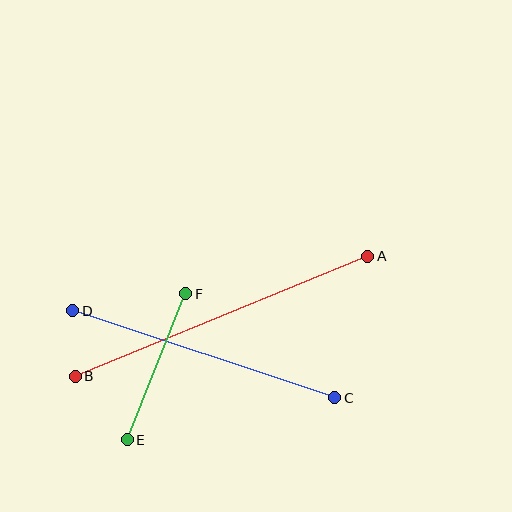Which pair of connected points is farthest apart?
Points A and B are farthest apart.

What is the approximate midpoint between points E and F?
The midpoint is at approximately (157, 367) pixels.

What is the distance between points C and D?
The distance is approximately 276 pixels.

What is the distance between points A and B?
The distance is approximately 316 pixels.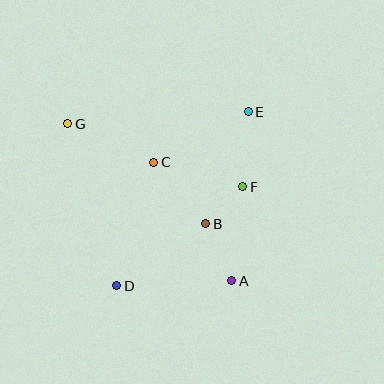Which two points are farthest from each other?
Points A and G are farthest from each other.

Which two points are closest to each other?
Points B and F are closest to each other.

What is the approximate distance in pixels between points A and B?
The distance between A and B is approximately 63 pixels.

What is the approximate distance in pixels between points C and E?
The distance between C and E is approximately 107 pixels.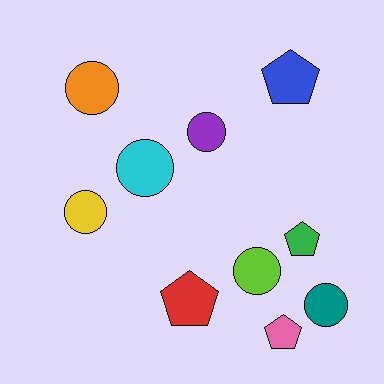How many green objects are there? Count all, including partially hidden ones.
There is 1 green object.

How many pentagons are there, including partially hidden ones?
There are 4 pentagons.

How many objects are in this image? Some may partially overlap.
There are 10 objects.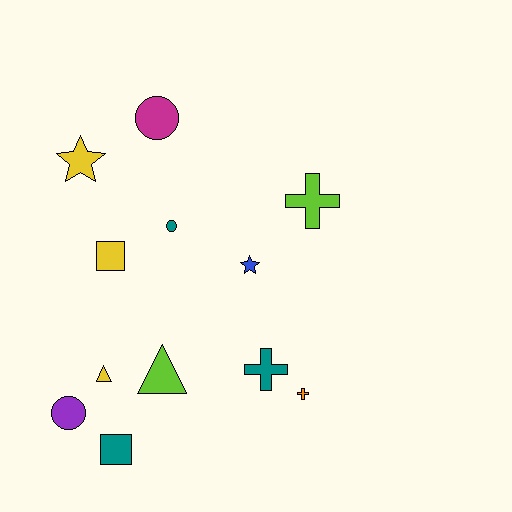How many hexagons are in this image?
There are no hexagons.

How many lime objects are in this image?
There are 2 lime objects.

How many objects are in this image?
There are 12 objects.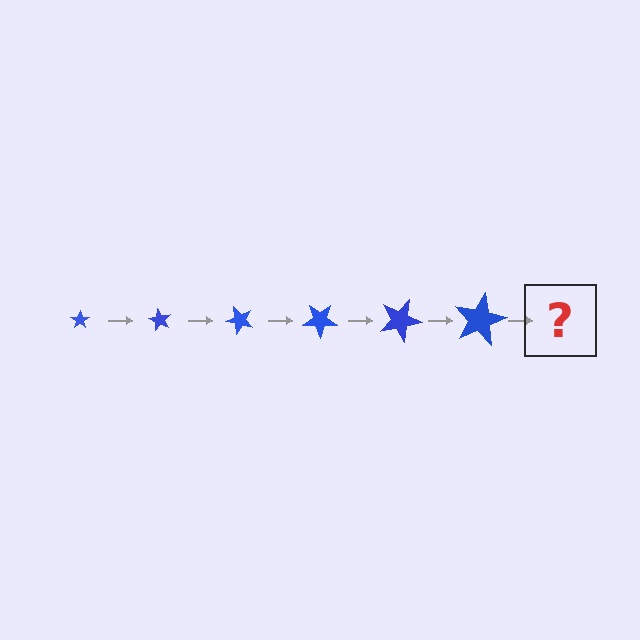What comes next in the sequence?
The next element should be a star, larger than the previous one and rotated 360 degrees from the start.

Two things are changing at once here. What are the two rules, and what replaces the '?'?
The two rules are that the star grows larger each step and it rotates 60 degrees each step. The '?' should be a star, larger than the previous one and rotated 360 degrees from the start.